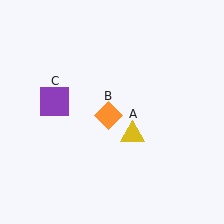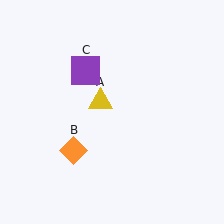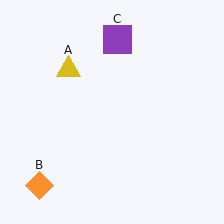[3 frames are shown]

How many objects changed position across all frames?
3 objects changed position: yellow triangle (object A), orange diamond (object B), purple square (object C).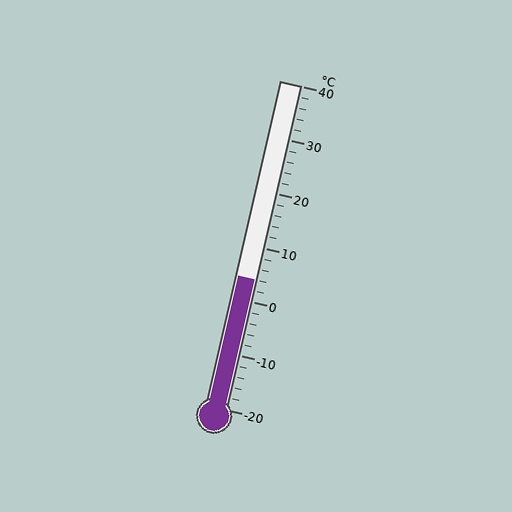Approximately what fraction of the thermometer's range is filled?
The thermometer is filled to approximately 40% of its range.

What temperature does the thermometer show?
The thermometer shows approximately 4°C.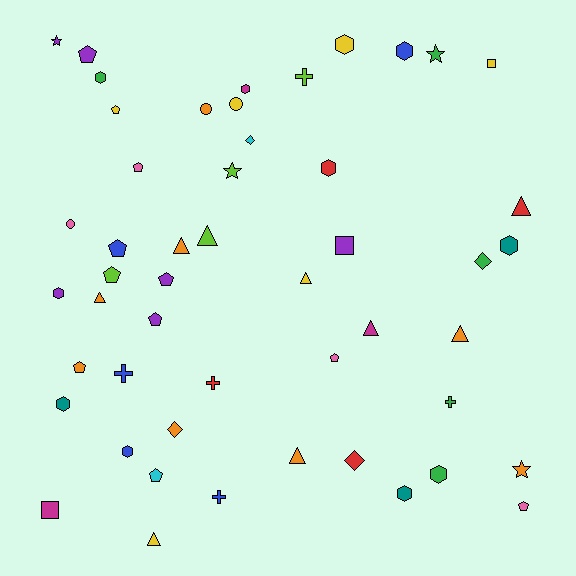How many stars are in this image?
There are 4 stars.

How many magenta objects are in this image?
There are 3 magenta objects.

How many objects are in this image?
There are 50 objects.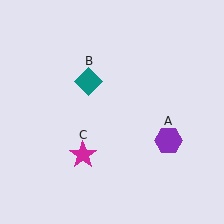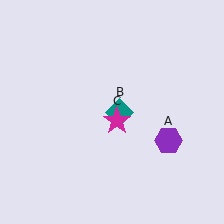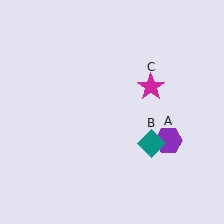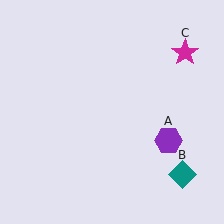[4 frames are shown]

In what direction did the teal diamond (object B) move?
The teal diamond (object B) moved down and to the right.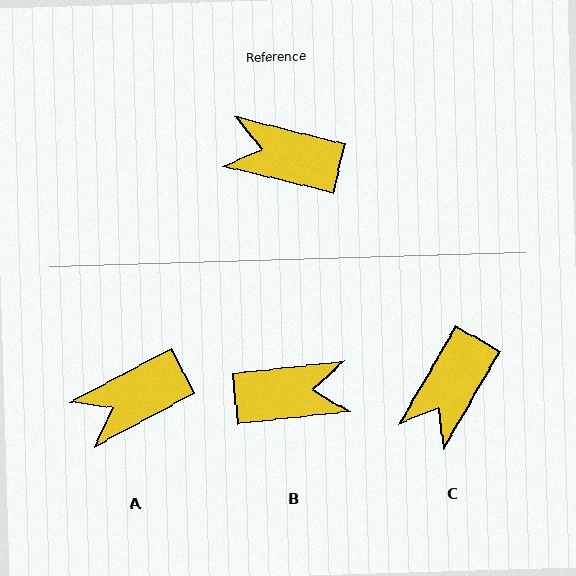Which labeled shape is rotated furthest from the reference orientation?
B, about 160 degrees away.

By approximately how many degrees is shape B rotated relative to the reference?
Approximately 160 degrees clockwise.